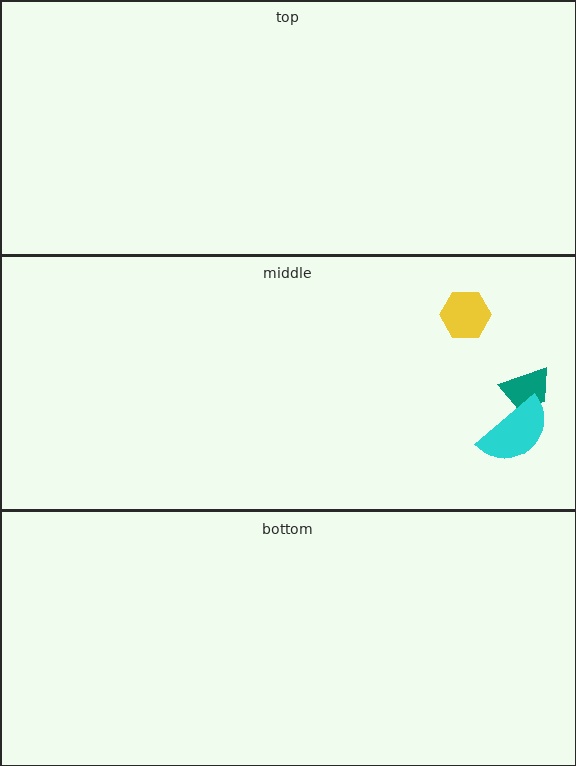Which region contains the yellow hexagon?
The middle region.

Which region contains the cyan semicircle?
The middle region.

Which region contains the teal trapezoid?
The middle region.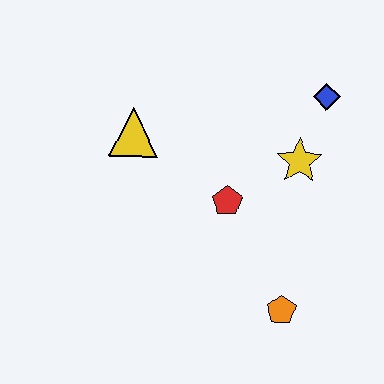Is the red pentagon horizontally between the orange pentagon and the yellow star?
No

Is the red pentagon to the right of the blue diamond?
No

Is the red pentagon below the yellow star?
Yes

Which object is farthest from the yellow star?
The yellow triangle is farthest from the yellow star.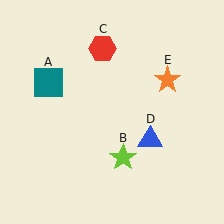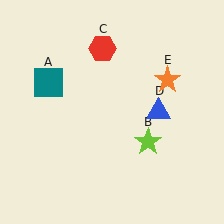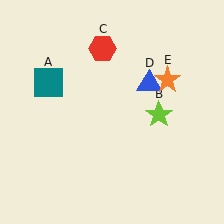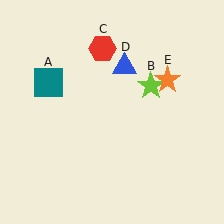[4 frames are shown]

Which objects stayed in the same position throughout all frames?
Teal square (object A) and red hexagon (object C) and orange star (object E) remained stationary.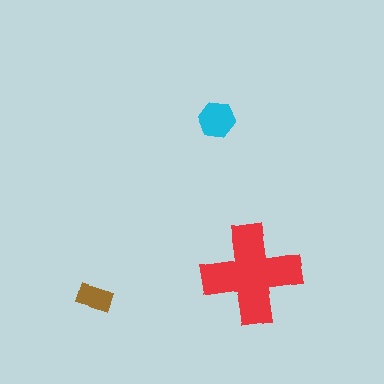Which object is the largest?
The red cross.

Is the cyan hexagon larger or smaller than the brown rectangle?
Larger.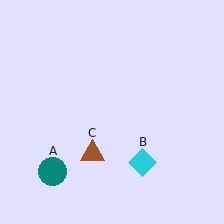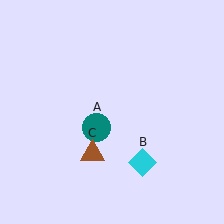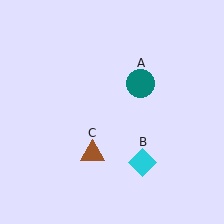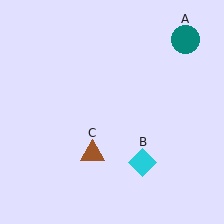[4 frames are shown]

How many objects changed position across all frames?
1 object changed position: teal circle (object A).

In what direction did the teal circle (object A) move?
The teal circle (object A) moved up and to the right.